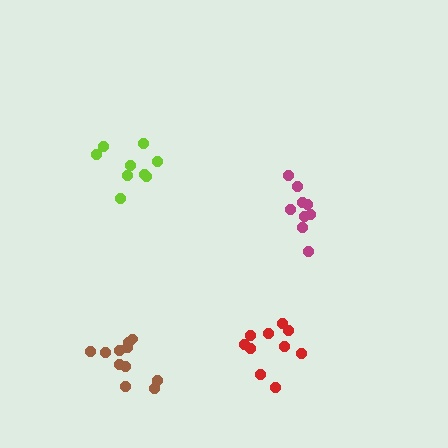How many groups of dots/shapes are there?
There are 4 groups.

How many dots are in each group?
Group 1: 9 dots, Group 2: 9 dots, Group 3: 11 dots, Group 4: 10 dots (39 total).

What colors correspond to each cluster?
The clusters are colored: magenta, lime, brown, red.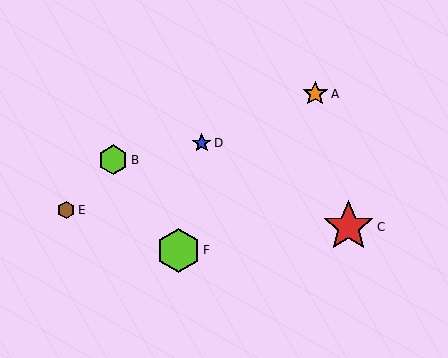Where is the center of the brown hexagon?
The center of the brown hexagon is at (66, 210).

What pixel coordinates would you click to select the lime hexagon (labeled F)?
Click at (178, 250) to select the lime hexagon F.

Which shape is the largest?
The red star (labeled C) is the largest.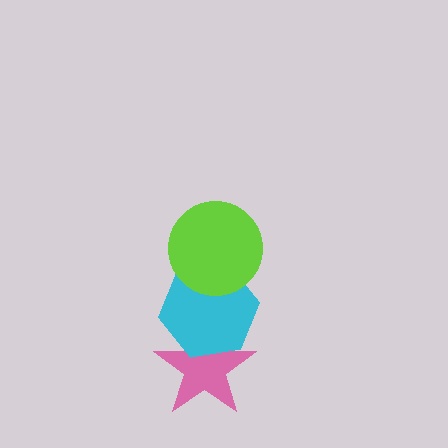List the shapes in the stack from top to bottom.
From top to bottom: the lime circle, the cyan hexagon, the pink star.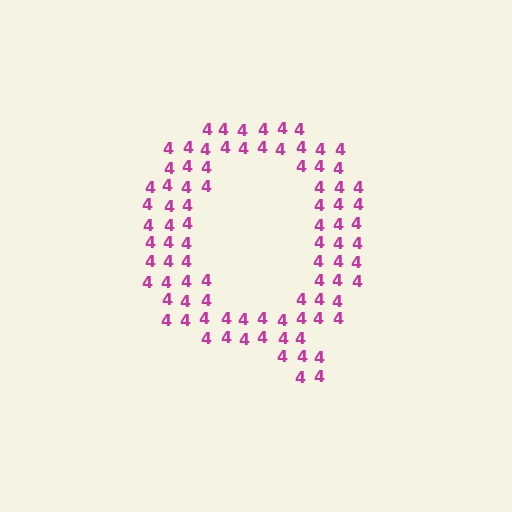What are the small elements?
The small elements are digit 4's.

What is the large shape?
The large shape is the letter Q.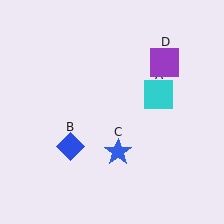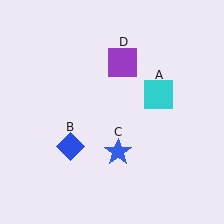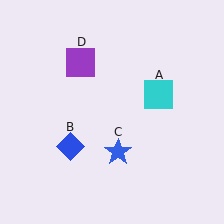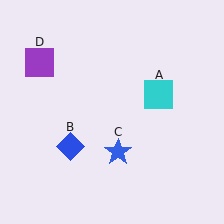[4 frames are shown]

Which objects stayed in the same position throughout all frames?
Cyan square (object A) and blue diamond (object B) and blue star (object C) remained stationary.